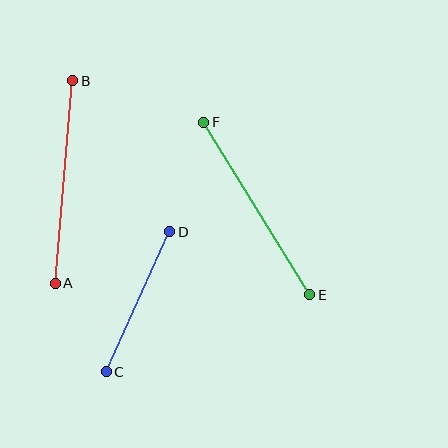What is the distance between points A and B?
The distance is approximately 203 pixels.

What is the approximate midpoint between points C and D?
The midpoint is at approximately (138, 302) pixels.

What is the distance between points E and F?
The distance is approximately 203 pixels.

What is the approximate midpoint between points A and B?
The midpoint is at approximately (64, 182) pixels.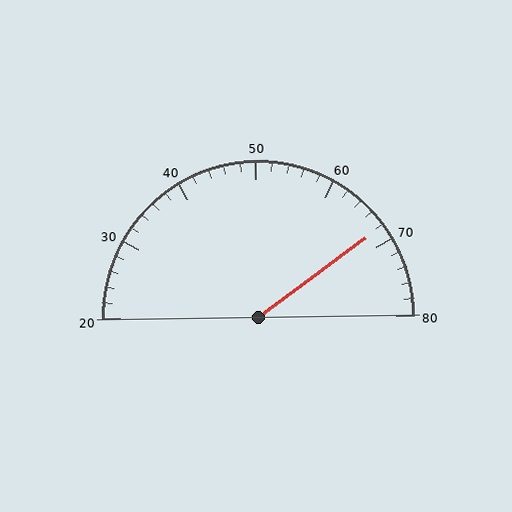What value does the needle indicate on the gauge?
The needle indicates approximately 68.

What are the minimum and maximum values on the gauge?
The gauge ranges from 20 to 80.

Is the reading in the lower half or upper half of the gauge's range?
The reading is in the upper half of the range (20 to 80).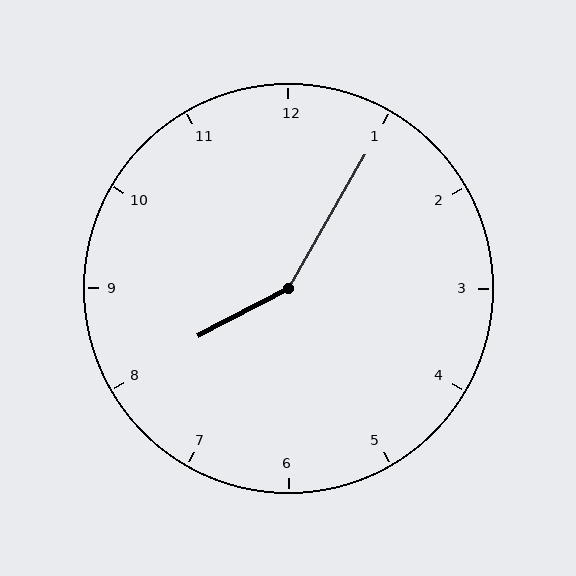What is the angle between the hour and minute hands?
Approximately 148 degrees.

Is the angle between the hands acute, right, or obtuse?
It is obtuse.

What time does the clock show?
8:05.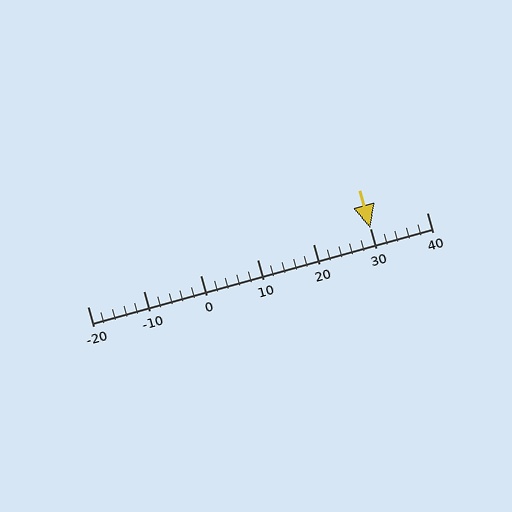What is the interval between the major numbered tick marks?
The major tick marks are spaced 10 units apart.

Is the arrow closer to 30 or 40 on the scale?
The arrow is closer to 30.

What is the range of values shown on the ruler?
The ruler shows values from -20 to 40.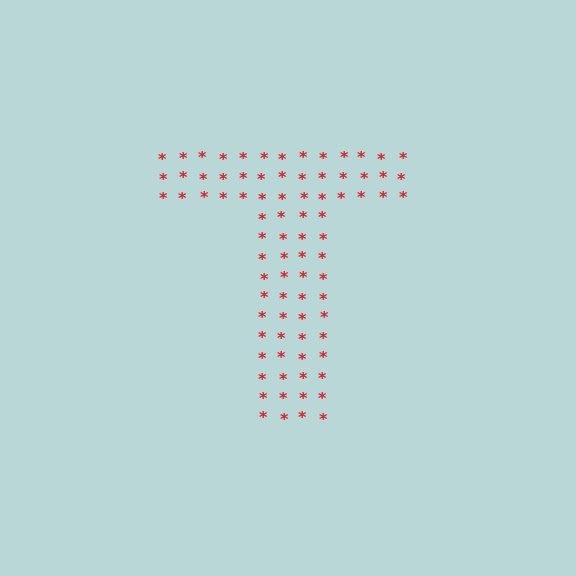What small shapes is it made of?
It is made of small asterisks.